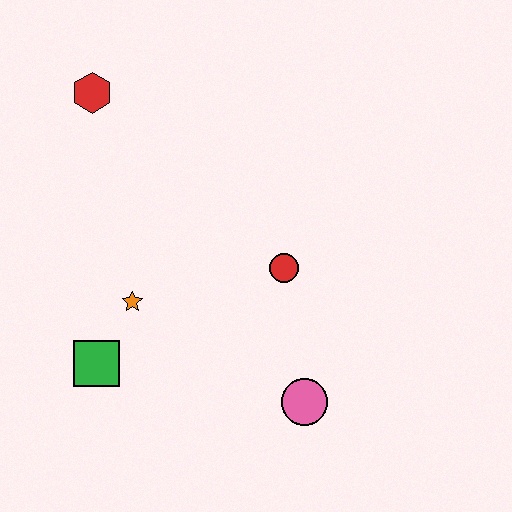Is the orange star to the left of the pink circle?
Yes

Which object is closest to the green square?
The orange star is closest to the green square.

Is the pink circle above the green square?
No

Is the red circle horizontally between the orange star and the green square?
No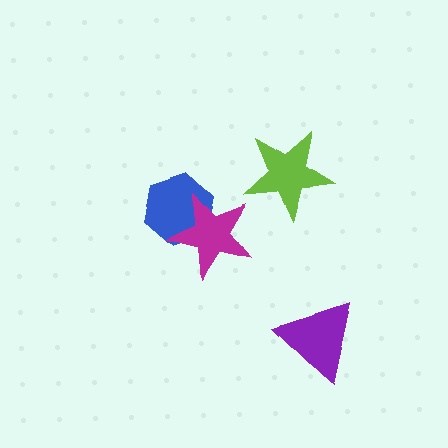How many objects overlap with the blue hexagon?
1 object overlaps with the blue hexagon.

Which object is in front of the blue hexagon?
The magenta star is in front of the blue hexagon.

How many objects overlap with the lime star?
0 objects overlap with the lime star.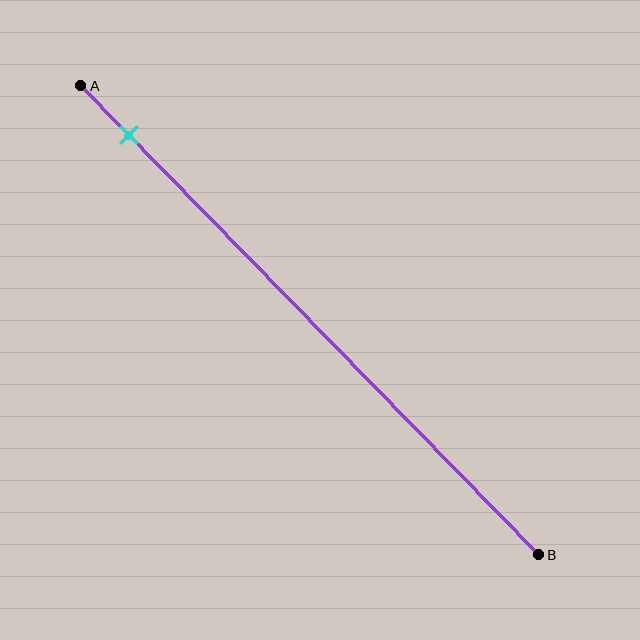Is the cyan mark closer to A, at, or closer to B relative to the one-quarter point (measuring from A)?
The cyan mark is closer to point A than the one-quarter point of segment AB.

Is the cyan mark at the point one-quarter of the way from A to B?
No, the mark is at about 10% from A, not at the 25% one-quarter point.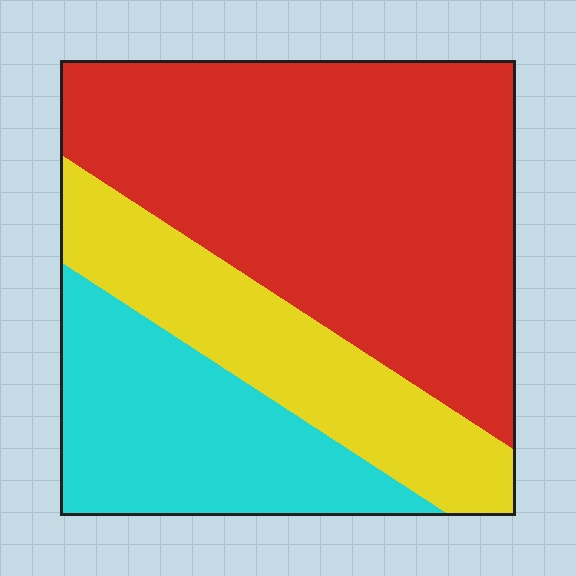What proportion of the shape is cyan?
Cyan takes up about one quarter (1/4) of the shape.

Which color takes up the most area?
Red, at roughly 55%.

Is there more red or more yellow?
Red.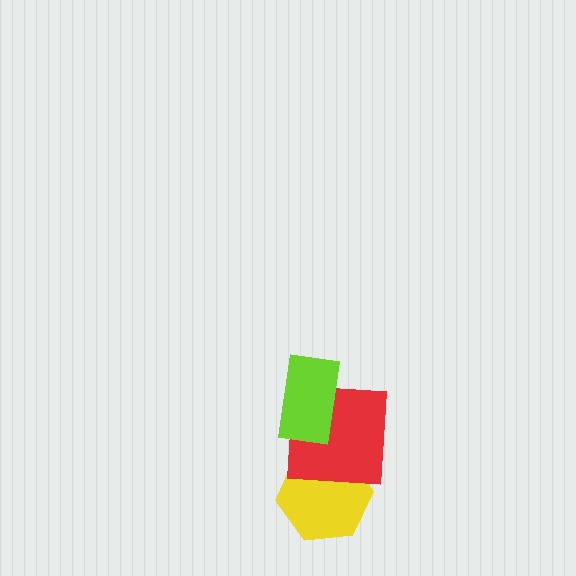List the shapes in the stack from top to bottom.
From top to bottom: the lime rectangle, the red square, the yellow hexagon.